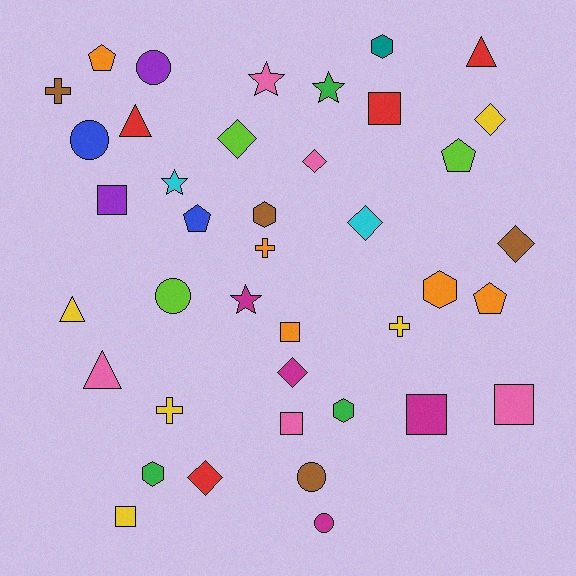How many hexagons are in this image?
There are 5 hexagons.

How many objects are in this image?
There are 40 objects.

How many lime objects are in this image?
There are 3 lime objects.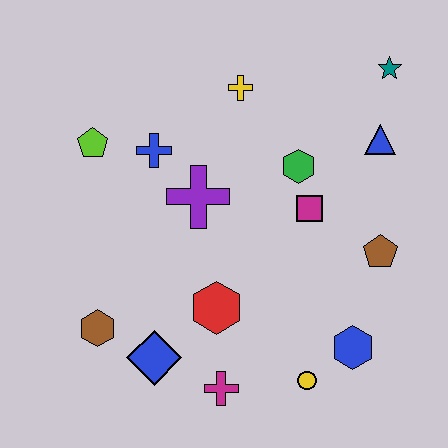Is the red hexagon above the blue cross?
No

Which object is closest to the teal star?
The blue triangle is closest to the teal star.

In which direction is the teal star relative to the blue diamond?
The teal star is above the blue diamond.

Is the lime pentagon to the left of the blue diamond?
Yes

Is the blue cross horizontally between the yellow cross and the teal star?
No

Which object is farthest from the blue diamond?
The teal star is farthest from the blue diamond.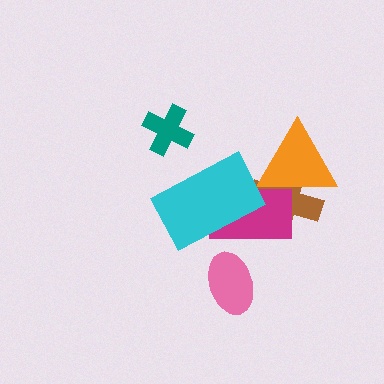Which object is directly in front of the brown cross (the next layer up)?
The magenta rectangle is directly in front of the brown cross.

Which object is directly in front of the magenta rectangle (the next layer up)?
The orange triangle is directly in front of the magenta rectangle.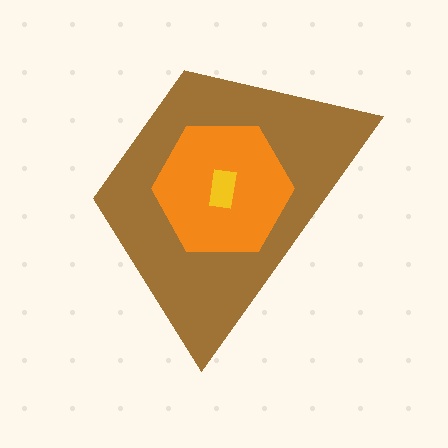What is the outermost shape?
The brown trapezoid.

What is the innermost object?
The yellow rectangle.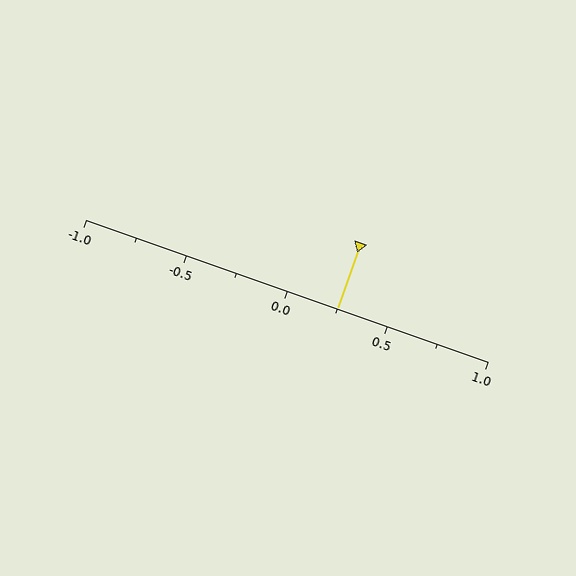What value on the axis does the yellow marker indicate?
The marker indicates approximately 0.25.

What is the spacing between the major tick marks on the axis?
The major ticks are spaced 0.5 apart.